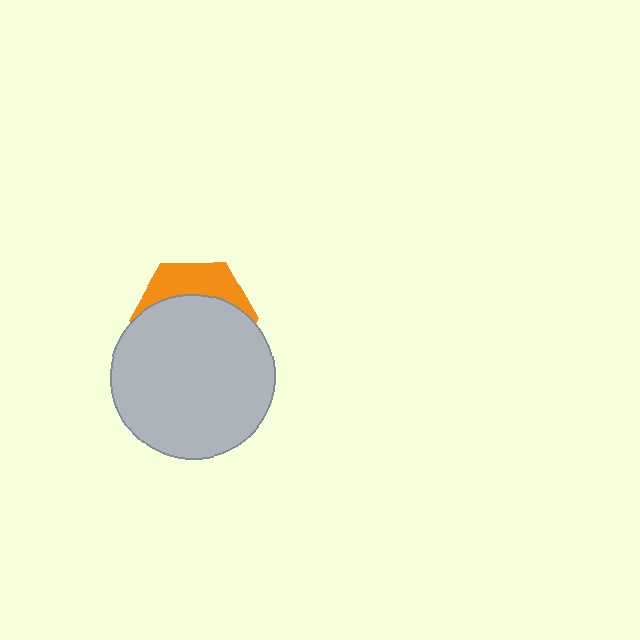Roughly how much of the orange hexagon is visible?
A small part of it is visible (roughly 31%).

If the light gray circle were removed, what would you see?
You would see the complete orange hexagon.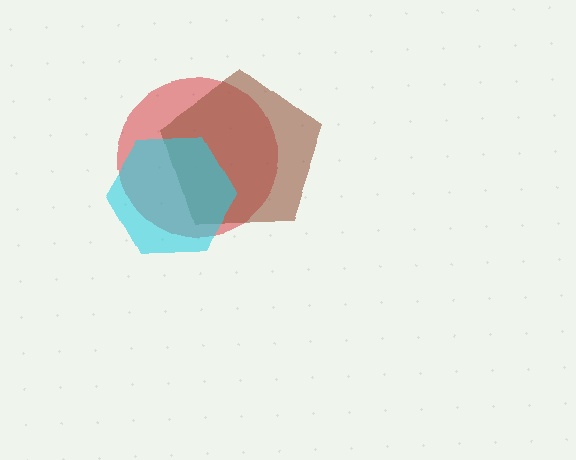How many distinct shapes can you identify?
There are 3 distinct shapes: a red circle, a brown pentagon, a cyan hexagon.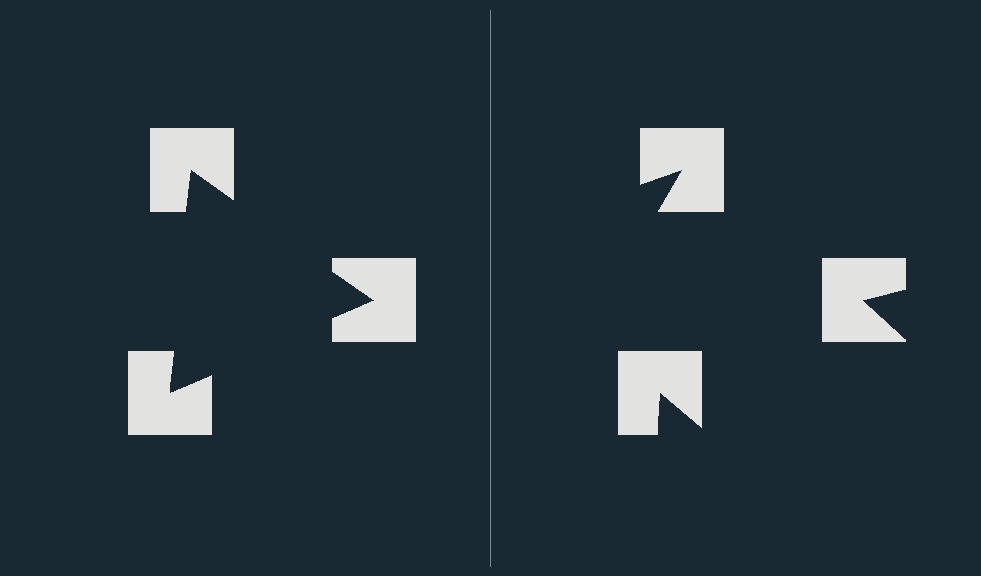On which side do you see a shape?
An illusory triangle appears on the left side. On the right side the wedge cuts are rotated, so no coherent shape forms.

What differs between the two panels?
The notched squares are positioned identically on both sides; only the wedge orientations differ. On the left they align to a triangle; on the right they are misaligned.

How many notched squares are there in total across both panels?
6 — 3 on each side.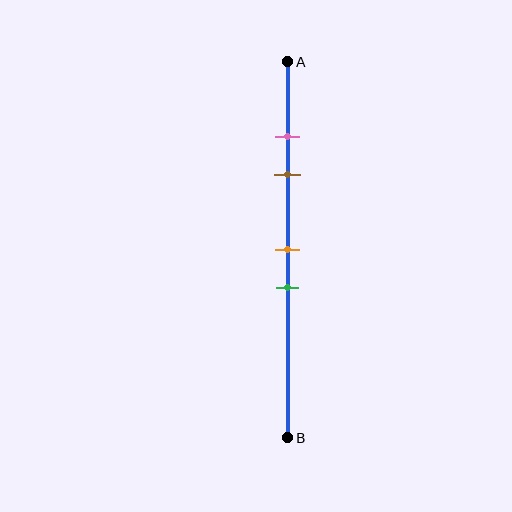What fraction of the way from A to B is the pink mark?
The pink mark is approximately 20% (0.2) of the way from A to B.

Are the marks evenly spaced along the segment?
No, the marks are not evenly spaced.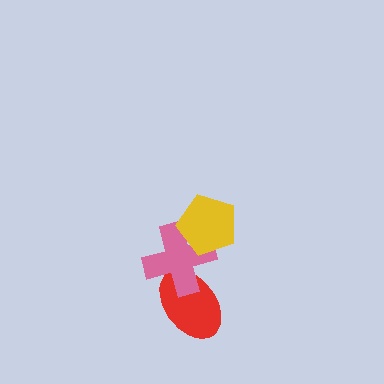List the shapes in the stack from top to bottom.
From top to bottom: the yellow pentagon, the pink cross, the red ellipse.